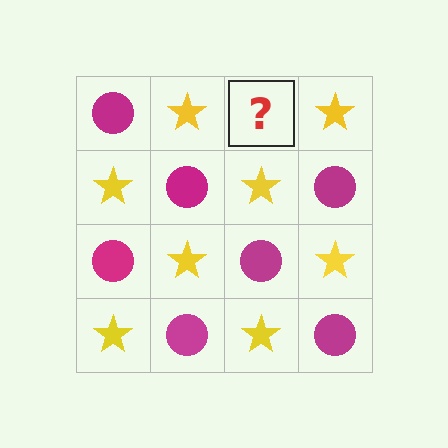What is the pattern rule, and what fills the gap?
The rule is that it alternates magenta circle and yellow star in a checkerboard pattern. The gap should be filled with a magenta circle.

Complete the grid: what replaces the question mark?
The question mark should be replaced with a magenta circle.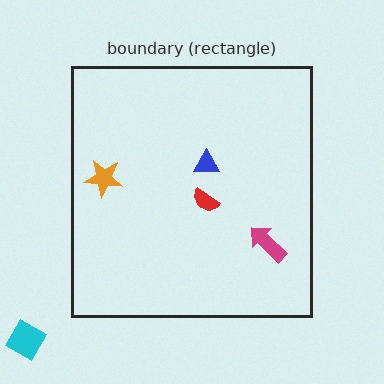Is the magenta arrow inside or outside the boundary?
Inside.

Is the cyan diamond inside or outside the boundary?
Outside.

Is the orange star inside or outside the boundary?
Inside.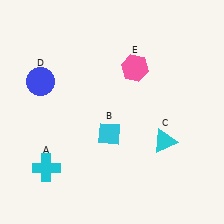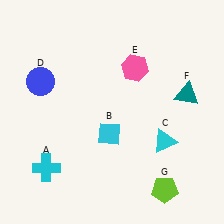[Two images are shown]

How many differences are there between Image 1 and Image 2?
There are 2 differences between the two images.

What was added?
A teal triangle (F), a lime pentagon (G) were added in Image 2.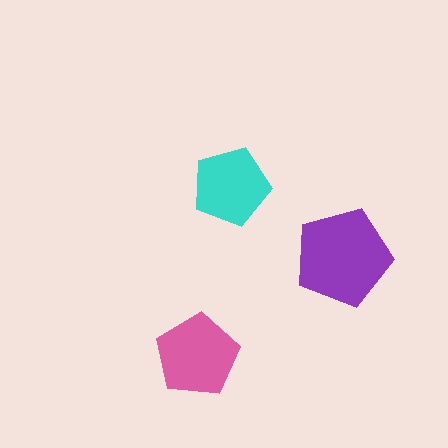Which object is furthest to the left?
The pink pentagon is leftmost.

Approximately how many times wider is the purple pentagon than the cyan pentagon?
About 1.5 times wider.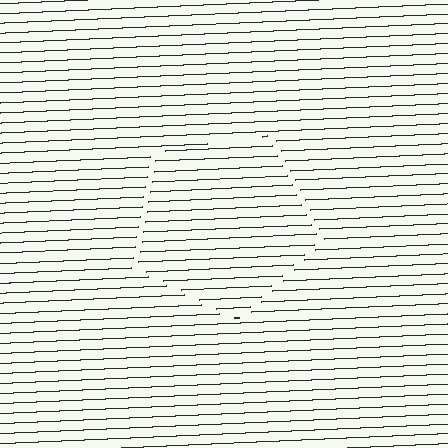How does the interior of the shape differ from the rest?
The interior of the shape contains the same grating, shifted by half a period — the contour is defined by the phase discontinuity where line-ends from the inner and outer gratings abut.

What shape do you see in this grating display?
An illusory pentagon. The interior of the shape contains the same grating, shifted by half a period — the contour is defined by the phase discontinuity where line-ends from the inner and outer gratings abut.